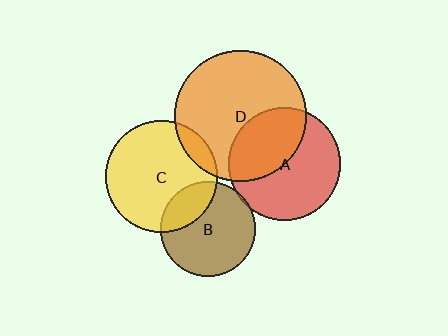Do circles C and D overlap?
Yes.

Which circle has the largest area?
Circle D (orange).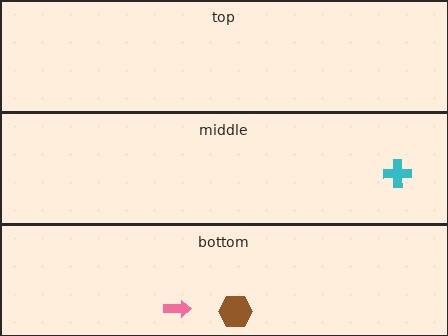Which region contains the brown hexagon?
The bottom region.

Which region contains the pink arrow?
The bottom region.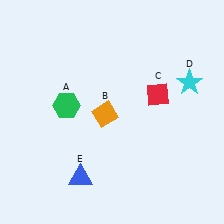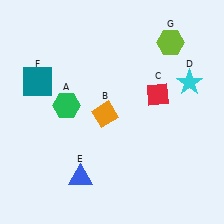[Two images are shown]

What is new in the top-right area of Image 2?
A lime hexagon (G) was added in the top-right area of Image 2.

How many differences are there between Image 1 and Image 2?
There are 2 differences between the two images.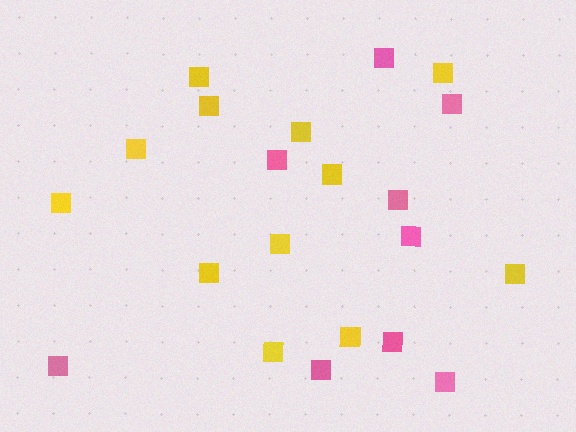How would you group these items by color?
There are 2 groups: one group of pink squares (9) and one group of yellow squares (12).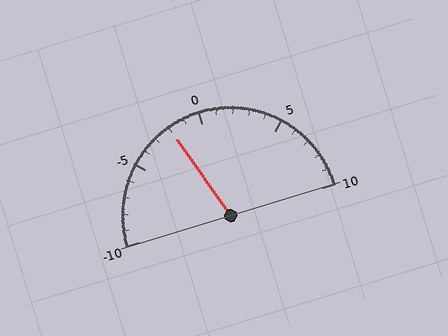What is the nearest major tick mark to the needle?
The nearest major tick mark is 0.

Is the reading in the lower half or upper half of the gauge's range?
The reading is in the lower half of the range (-10 to 10).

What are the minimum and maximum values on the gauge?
The gauge ranges from -10 to 10.